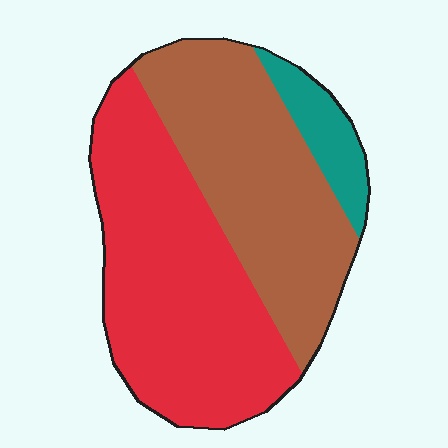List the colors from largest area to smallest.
From largest to smallest: red, brown, teal.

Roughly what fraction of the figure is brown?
Brown covers around 40% of the figure.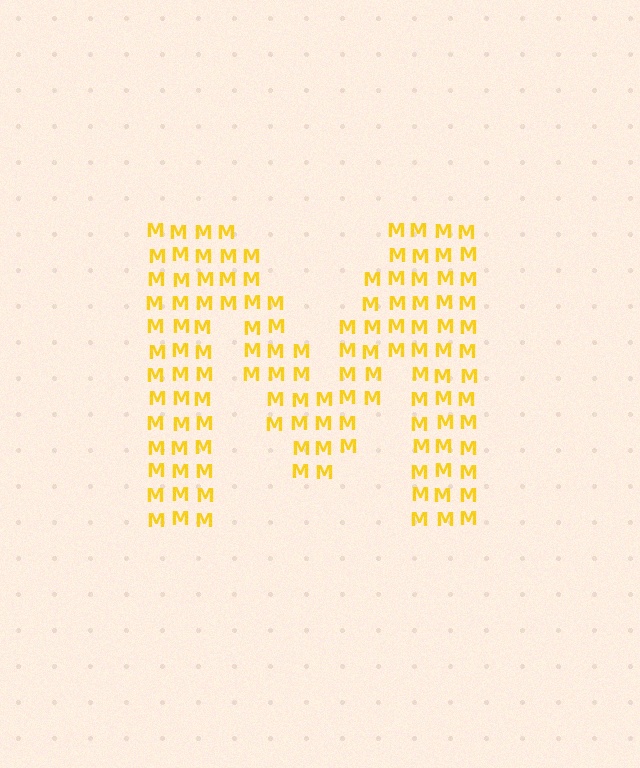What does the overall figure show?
The overall figure shows the letter M.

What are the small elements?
The small elements are letter M's.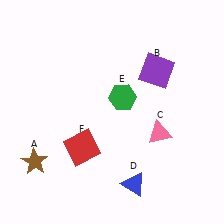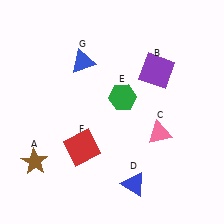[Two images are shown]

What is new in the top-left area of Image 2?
A blue triangle (G) was added in the top-left area of Image 2.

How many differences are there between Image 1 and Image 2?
There is 1 difference between the two images.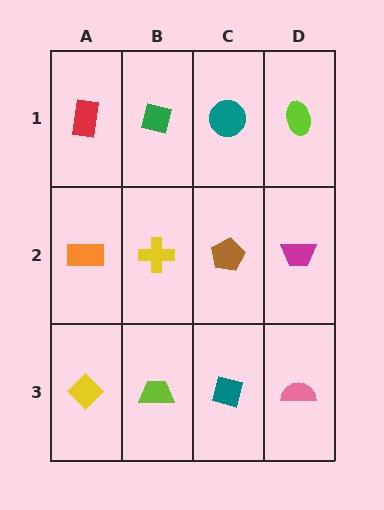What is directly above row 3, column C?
A brown pentagon.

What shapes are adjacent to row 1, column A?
An orange rectangle (row 2, column A), a green square (row 1, column B).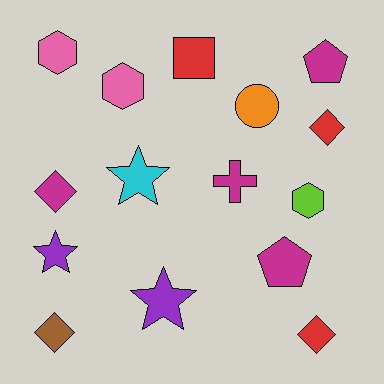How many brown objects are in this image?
There is 1 brown object.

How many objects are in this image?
There are 15 objects.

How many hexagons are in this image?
There are 3 hexagons.